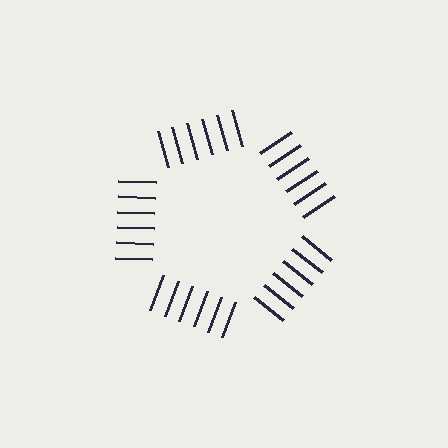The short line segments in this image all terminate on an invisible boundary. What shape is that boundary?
An illusory pentagon — the line segments terminate on its edges but no continuous stroke is drawn.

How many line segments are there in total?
30 — 6 along each of the 5 edges.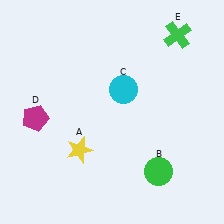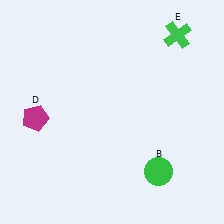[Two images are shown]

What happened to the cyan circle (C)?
The cyan circle (C) was removed in Image 2. It was in the top-right area of Image 1.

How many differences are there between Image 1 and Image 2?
There are 2 differences between the two images.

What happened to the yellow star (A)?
The yellow star (A) was removed in Image 2. It was in the bottom-left area of Image 1.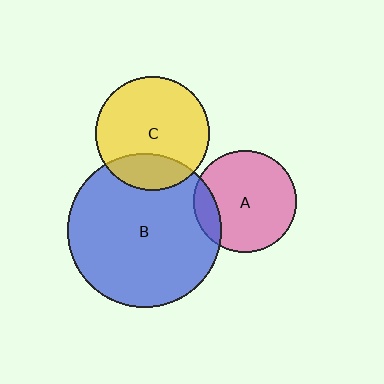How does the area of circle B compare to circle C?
Approximately 1.8 times.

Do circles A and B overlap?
Yes.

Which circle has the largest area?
Circle B (blue).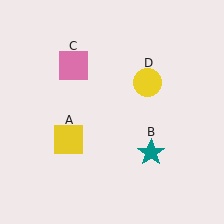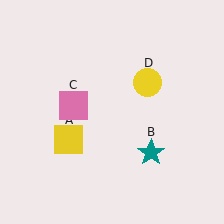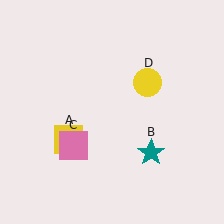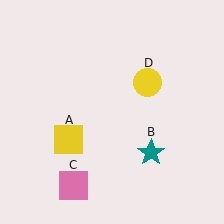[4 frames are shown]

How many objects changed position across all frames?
1 object changed position: pink square (object C).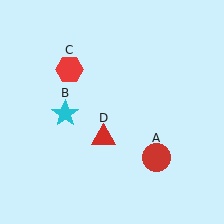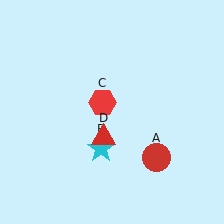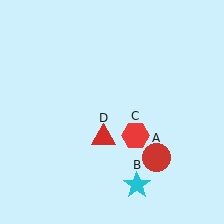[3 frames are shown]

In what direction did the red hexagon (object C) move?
The red hexagon (object C) moved down and to the right.